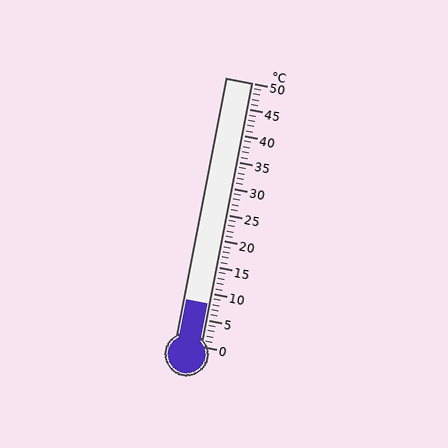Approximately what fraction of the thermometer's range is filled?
The thermometer is filled to approximately 15% of its range.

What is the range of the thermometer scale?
The thermometer scale ranges from 0°C to 50°C.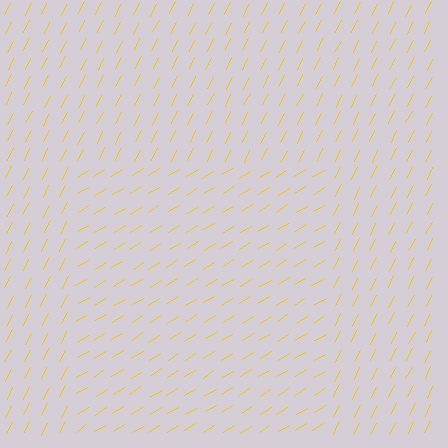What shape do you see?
I see a rectangle.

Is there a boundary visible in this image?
Yes, there is a texture boundary formed by a change in line orientation.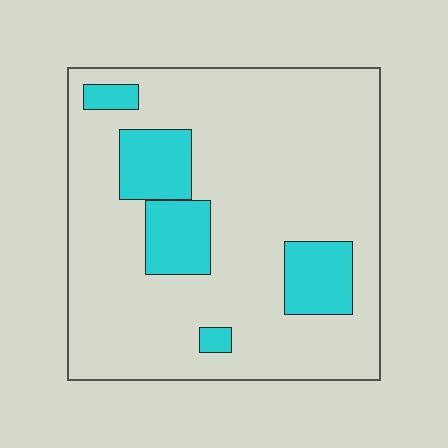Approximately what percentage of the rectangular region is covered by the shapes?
Approximately 20%.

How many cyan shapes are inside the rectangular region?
5.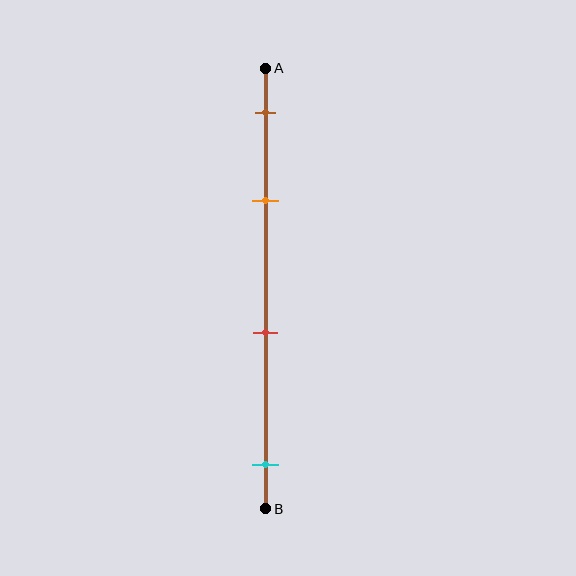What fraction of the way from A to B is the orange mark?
The orange mark is approximately 30% (0.3) of the way from A to B.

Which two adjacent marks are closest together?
The brown and orange marks are the closest adjacent pair.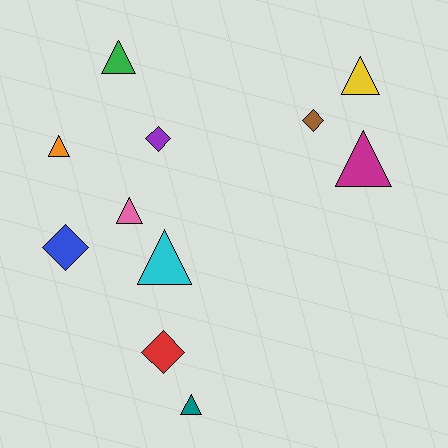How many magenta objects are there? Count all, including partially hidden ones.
There is 1 magenta object.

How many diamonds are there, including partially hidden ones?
There are 4 diamonds.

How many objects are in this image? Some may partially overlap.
There are 11 objects.